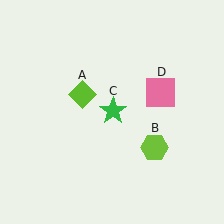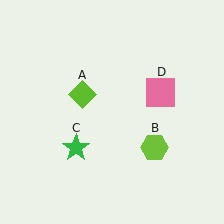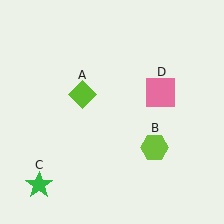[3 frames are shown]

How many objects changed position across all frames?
1 object changed position: green star (object C).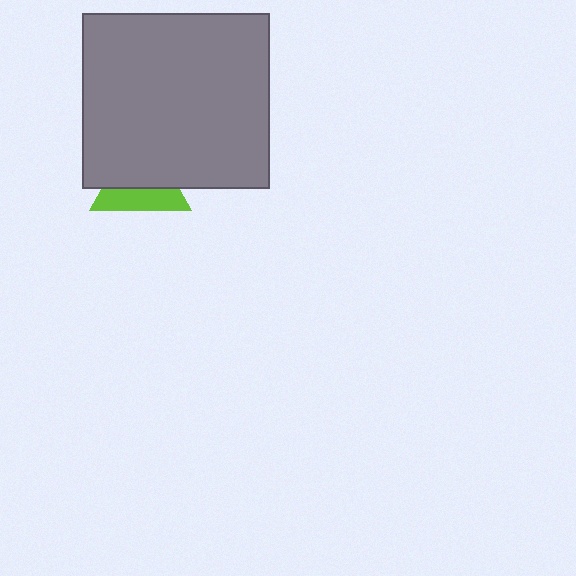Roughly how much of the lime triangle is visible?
A small part of it is visible (roughly 43%).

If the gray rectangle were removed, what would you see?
You would see the complete lime triangle.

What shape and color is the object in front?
The object in front is a gray rectangle.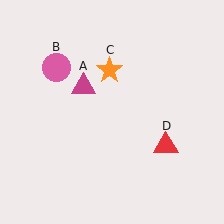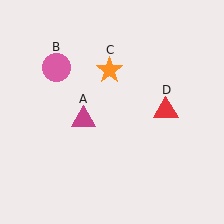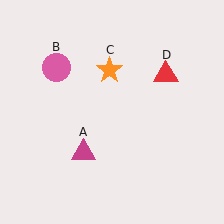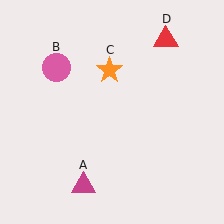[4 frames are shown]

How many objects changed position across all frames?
2 objects changed position: magenta triangle (object A), red triangle (object D).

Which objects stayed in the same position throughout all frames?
Pink circle (object B) and orange star (object C) remained stationary.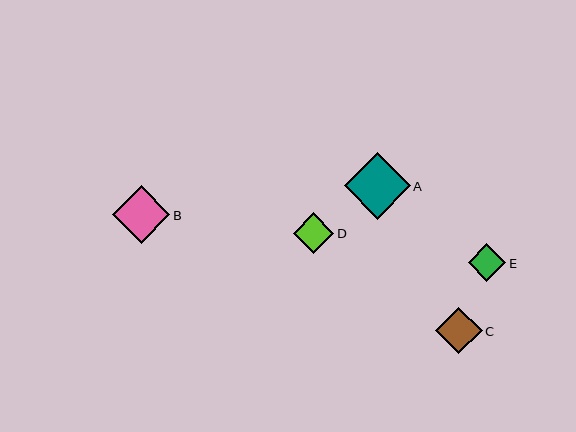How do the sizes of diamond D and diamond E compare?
Diamond D and diamond E are approximately the same size.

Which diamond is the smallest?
Diamond E is the smallest with a size of approximately 37 pixels.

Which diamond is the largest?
Diamond A is the largest with a size of approximately 66 pixels.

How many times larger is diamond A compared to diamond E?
Diamond A is approximately 1.8 times the size of diamond E.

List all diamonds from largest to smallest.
From largest to smallest: A, B, C, D, E.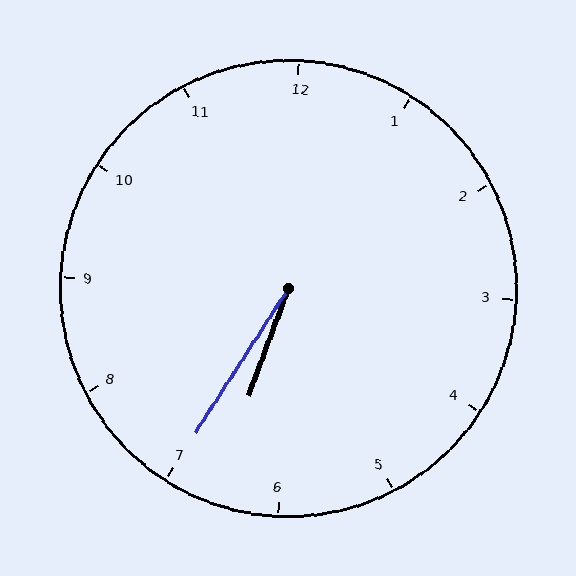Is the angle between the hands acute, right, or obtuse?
It is acute.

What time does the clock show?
6:35.